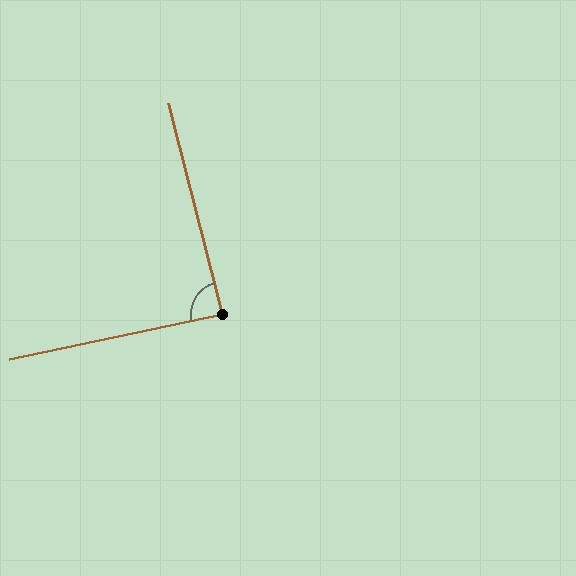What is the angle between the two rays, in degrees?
Approximately 88 degrees.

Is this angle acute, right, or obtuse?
It is approximately a right angle.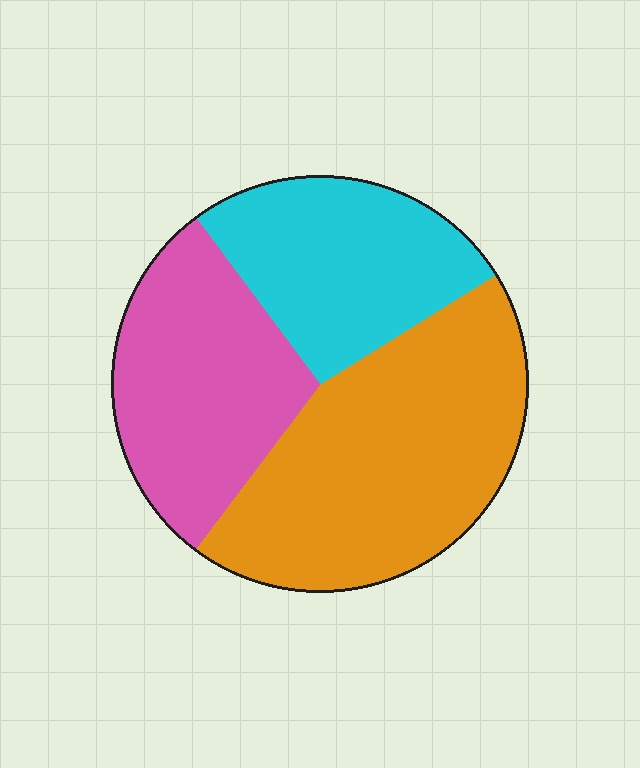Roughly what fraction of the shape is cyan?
Cyan takes up between a sixth and a third of the shape.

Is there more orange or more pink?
Orange.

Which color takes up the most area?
Orange, at roughly 45%.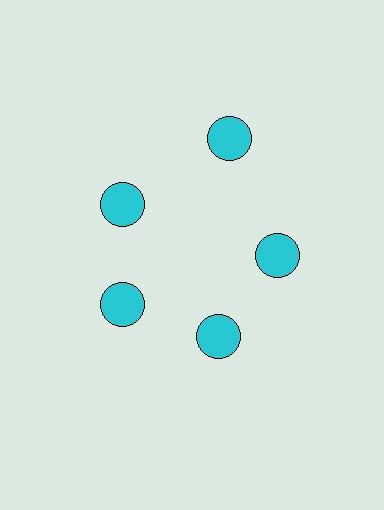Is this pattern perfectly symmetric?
No. The 5 cyan circles are arranged in a ring, but one element near the 1 o'clock position is pushed outward from the center, breaking the 5-fold rotational symmetry.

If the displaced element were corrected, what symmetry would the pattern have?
It would have 5-fold rotational symmetry — the pattern would map onto itself every 72 degrees.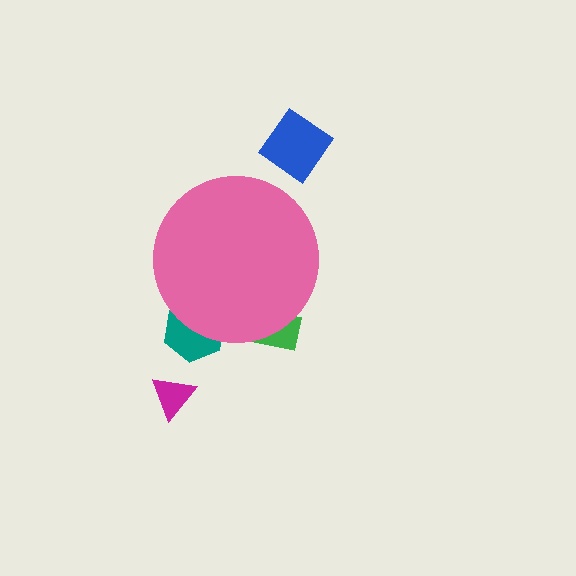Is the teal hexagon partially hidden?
Yes, the teal hexagon is partially hidden behind the pink circle.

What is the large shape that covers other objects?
A pink circle.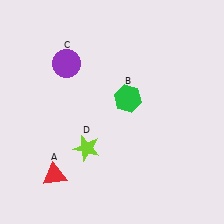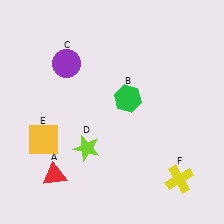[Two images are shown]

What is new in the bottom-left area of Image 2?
A yellow square (E) was added in the bottom-left area of Image 2.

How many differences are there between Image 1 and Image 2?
There are 2 differences between the two images.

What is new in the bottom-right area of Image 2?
A yellow cross (F) was added in the bottom-right area of Image 2.